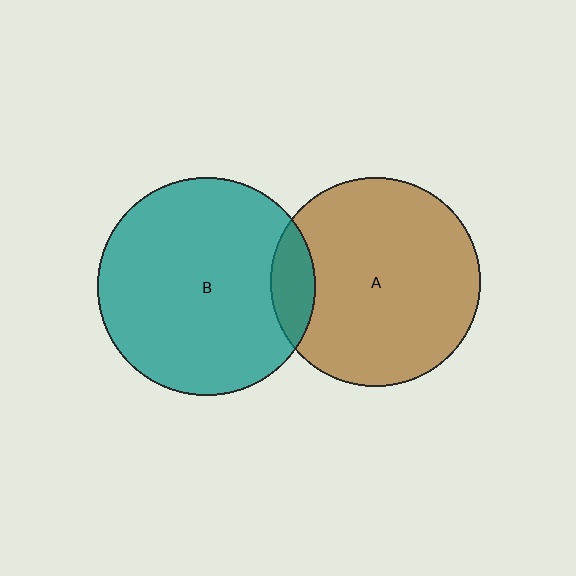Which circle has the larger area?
Circle B (teal).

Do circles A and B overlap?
Yes.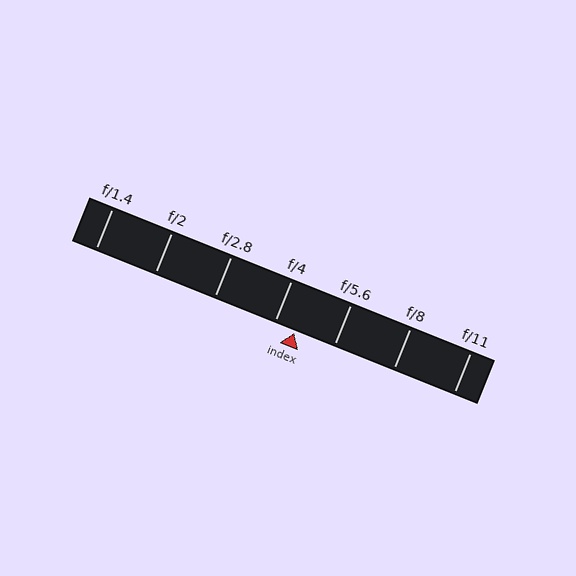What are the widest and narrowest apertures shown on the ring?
The widest aperture shown is f/1.4 and the narrowest is f/11.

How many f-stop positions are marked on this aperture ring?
There are 7 f-stop positions marked.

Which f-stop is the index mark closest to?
The index mark is closest to f/4.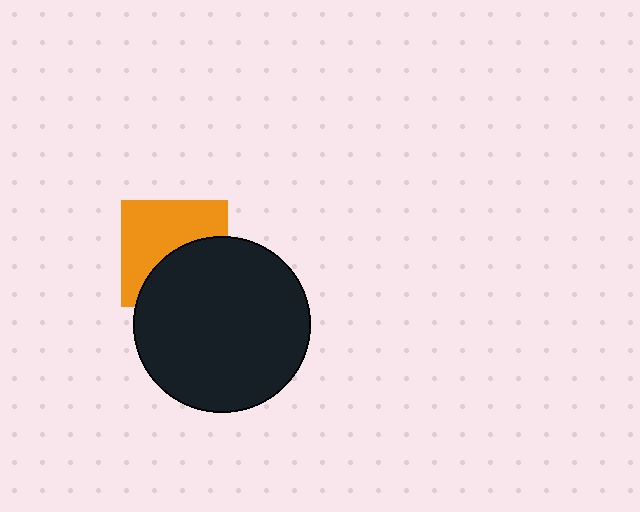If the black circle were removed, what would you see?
You would see the complete orange square.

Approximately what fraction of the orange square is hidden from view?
Roughly 44% of the orange square is hidden behind the black circle.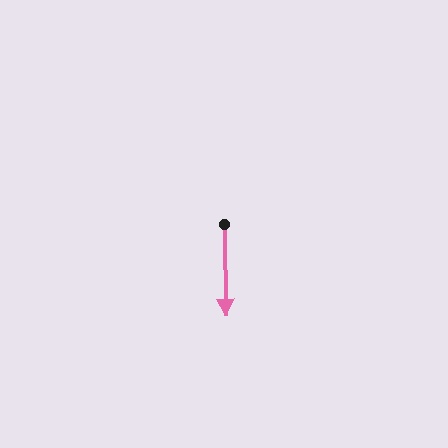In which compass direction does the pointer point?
South.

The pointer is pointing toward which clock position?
Roughly 6 o'clock.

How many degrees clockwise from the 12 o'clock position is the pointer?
Approximately 179 degrees.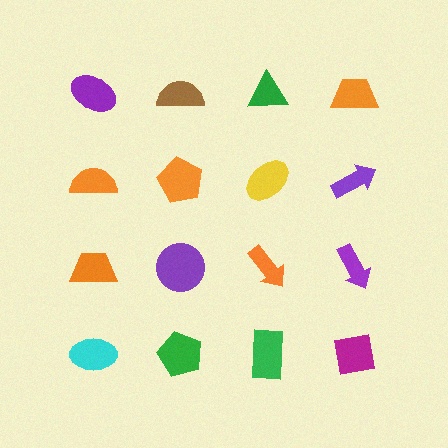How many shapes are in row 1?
4 shapes.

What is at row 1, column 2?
A brown semicircle.